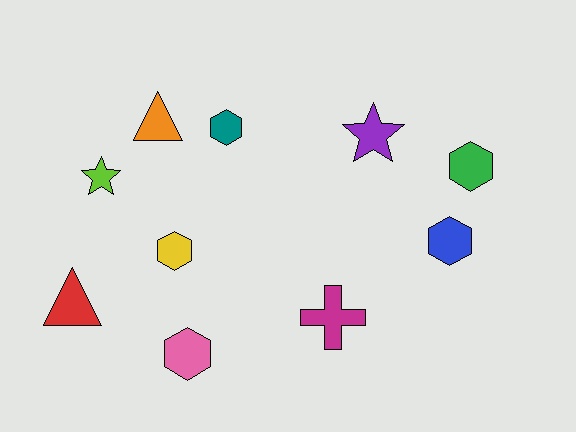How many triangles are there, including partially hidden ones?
There are 2 triangles.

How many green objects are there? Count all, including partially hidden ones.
There is 1 green object.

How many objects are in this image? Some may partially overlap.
There are 10 objects.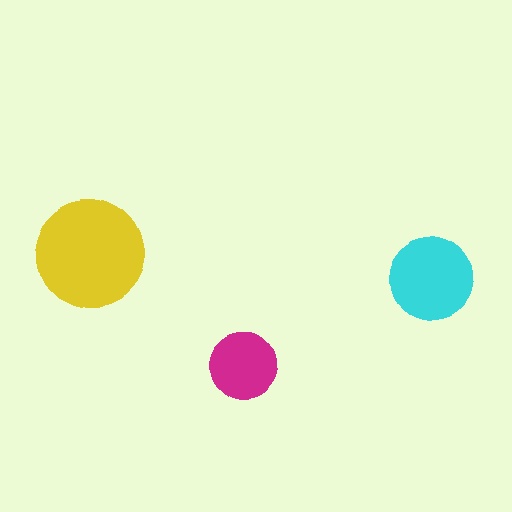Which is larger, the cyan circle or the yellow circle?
The yellow one.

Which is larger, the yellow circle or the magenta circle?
The yellow one.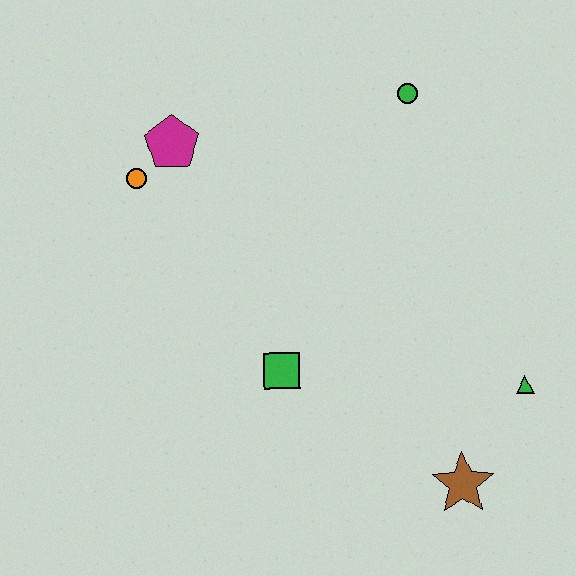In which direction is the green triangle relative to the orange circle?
The green triangle is to the right of the orange circle.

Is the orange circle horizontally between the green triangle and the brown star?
No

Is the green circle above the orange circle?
Yes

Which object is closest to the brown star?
The green triangle is closest to the brown star.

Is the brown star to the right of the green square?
Yes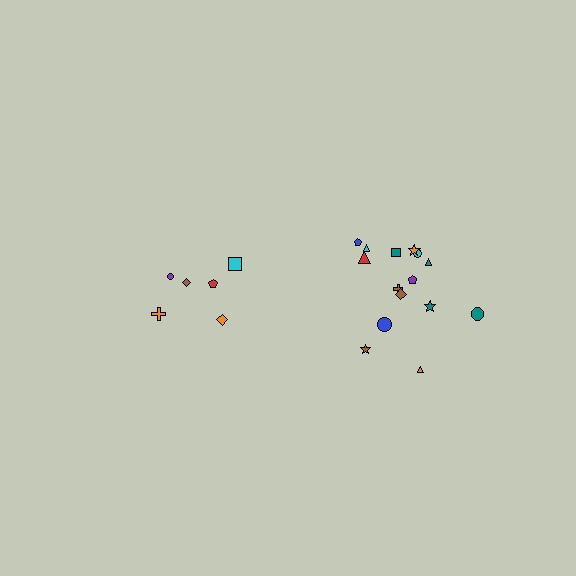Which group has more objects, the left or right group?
The right group.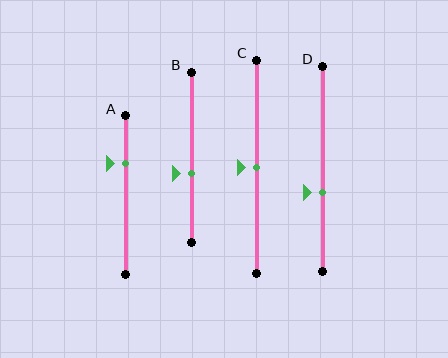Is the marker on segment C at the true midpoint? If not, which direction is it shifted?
Yes, the marker on segment C is at the true midpoint.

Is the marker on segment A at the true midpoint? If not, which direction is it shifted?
No, the marker on segment A is shifted upward by about 20% of the segment length.